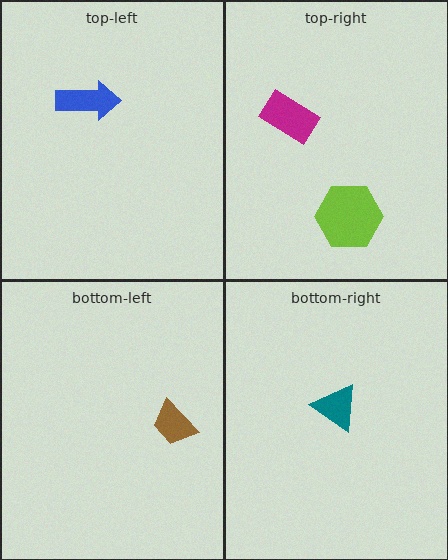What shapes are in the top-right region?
The magenta rectangle, the lime hexagon.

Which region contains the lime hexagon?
The top-right region.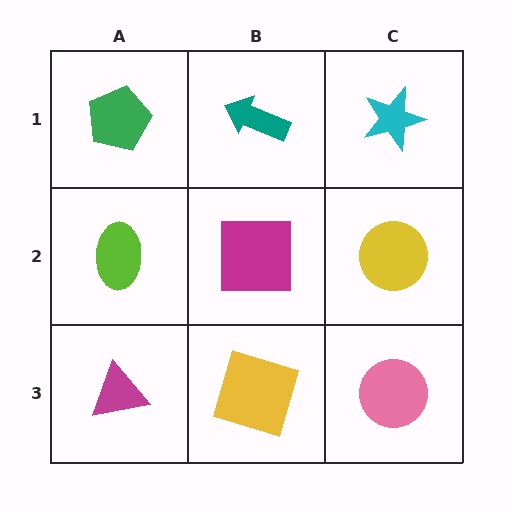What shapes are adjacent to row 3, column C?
A yellow circle (row 2, column C), a yellow square (row 3, column B).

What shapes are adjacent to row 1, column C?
A yellow circle (row 2, column C), a teal arrow (row 1, column B).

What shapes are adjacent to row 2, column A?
A green pentagon (row 1, column A), a magenta triangle (row 3, column A), a magenta square (row 2, column B).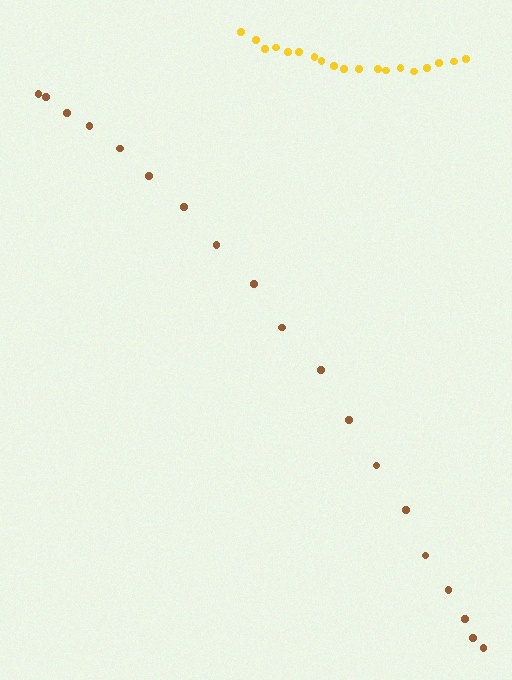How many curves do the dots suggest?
There are 2 distinct paths.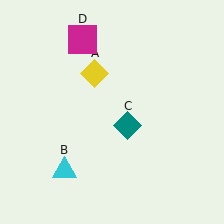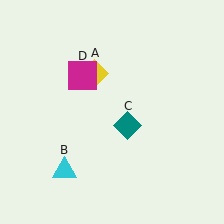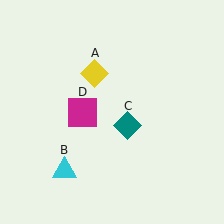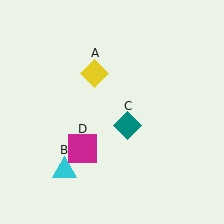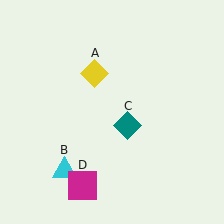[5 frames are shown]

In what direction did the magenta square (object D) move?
The magenta square (object D) moved down.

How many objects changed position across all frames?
1 object changed position: magenta square (object D).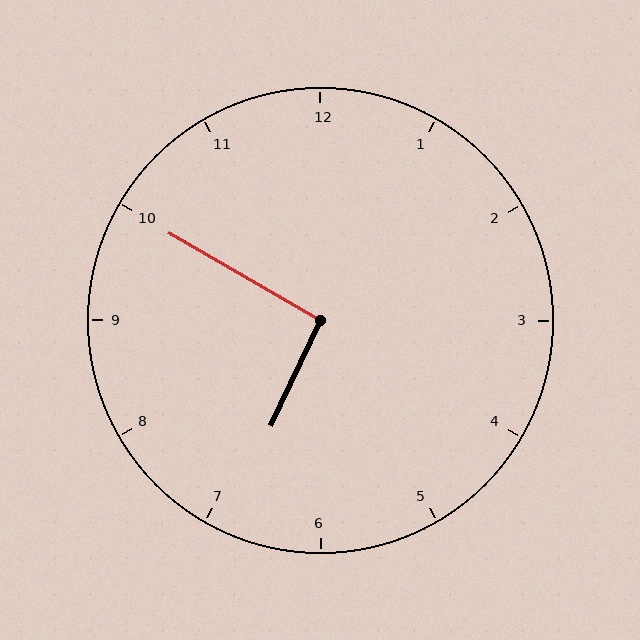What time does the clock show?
6:50.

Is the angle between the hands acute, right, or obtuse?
It is right.